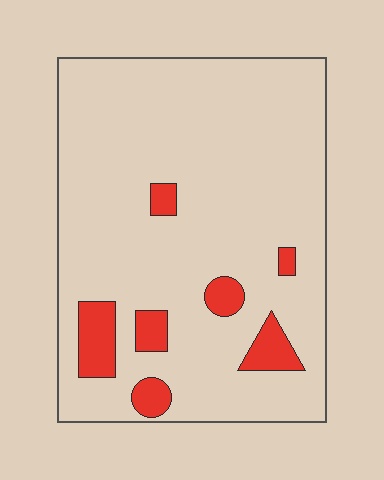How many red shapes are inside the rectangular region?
7.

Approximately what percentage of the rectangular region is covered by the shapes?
Approximately 10%.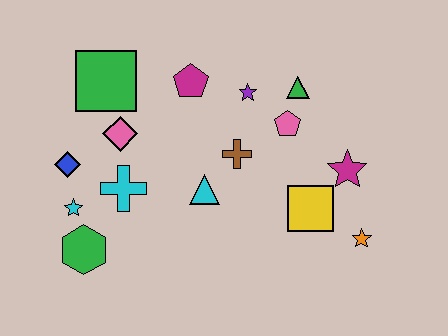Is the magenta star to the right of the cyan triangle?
Yes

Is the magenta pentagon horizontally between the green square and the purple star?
Yes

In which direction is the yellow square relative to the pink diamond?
The yellow square is to the right of the pink diamond.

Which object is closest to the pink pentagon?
The green triangle is closest to the pink pentagon.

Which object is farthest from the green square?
The orange star is farthest from the green square.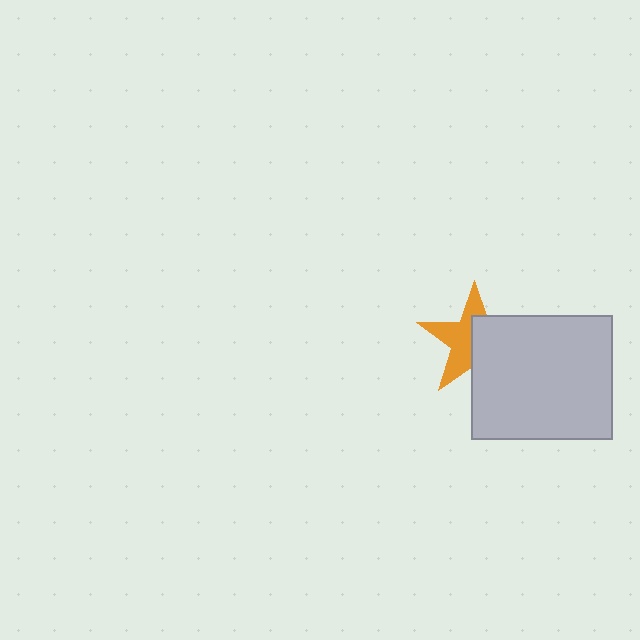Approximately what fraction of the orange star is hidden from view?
Roughly 48% of the orange star is hidden behind the light gray rectangle.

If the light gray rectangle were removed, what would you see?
You would see the complete orange star.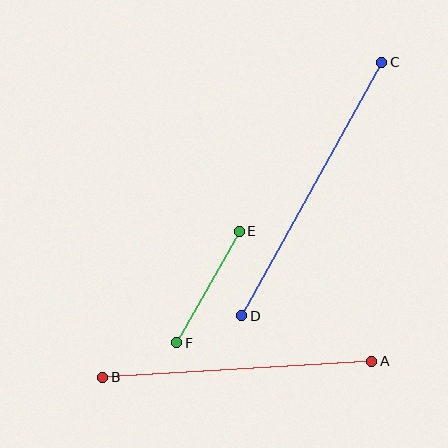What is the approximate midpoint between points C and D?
The midpoint is at approximately (312, 189) pixels.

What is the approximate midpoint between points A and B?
The midpoint is at approximately (237, 369) pixels.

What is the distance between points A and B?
The distance is approximately 269 pixels.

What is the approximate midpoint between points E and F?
The midpoint is at approximately (208, 287) pixels.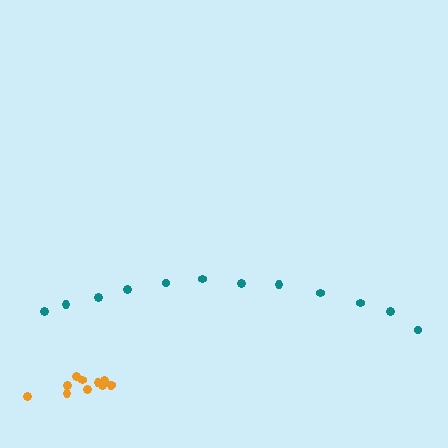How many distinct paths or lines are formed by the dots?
There are 2 distinct paths.